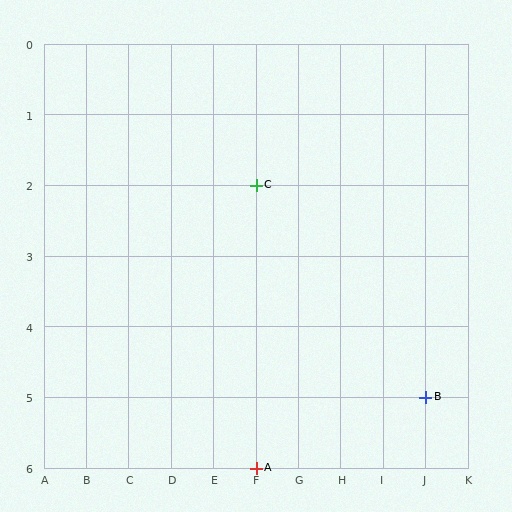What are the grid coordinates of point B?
Point B is at grid coordinates (J, 5).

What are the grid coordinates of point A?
Point A is at grid coordinates (F, 6).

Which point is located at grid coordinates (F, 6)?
Point A is at (F, 6).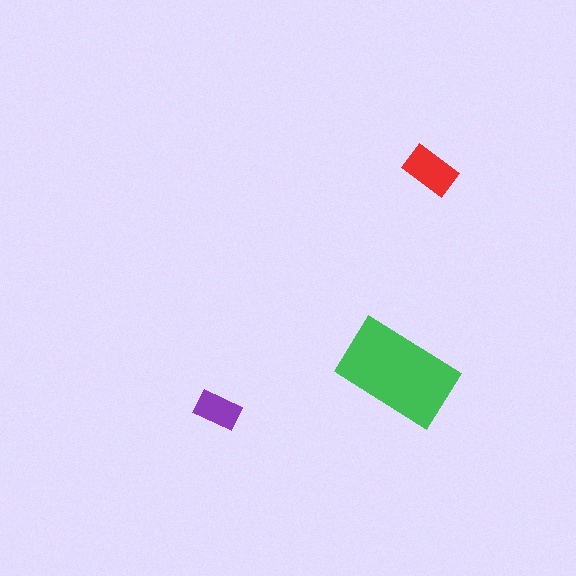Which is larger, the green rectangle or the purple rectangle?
The green one.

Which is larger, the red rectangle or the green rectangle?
The green one.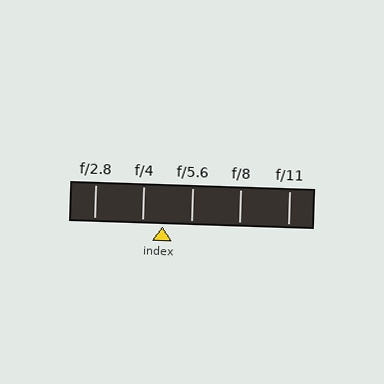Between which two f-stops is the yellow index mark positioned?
The index mark is between f/4 and f/5.6.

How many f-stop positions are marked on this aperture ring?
There are 5 f-stop positions marked.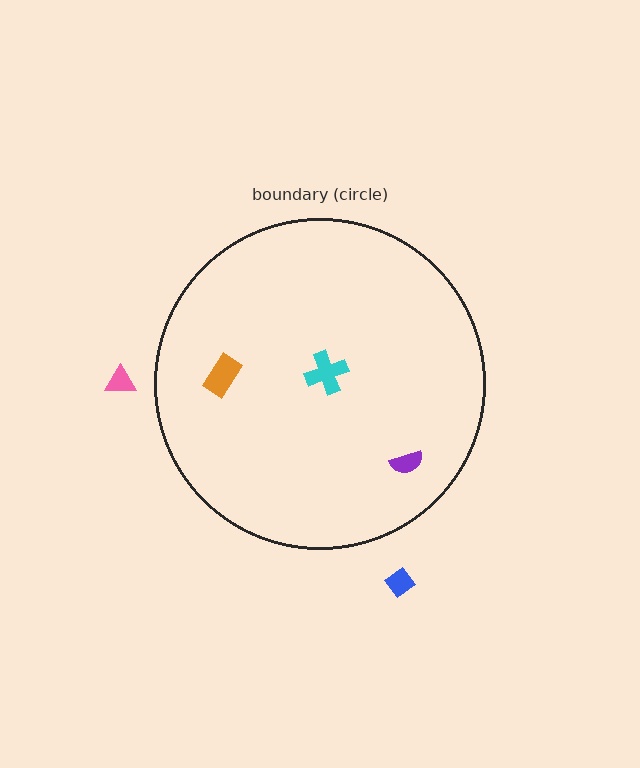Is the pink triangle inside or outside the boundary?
Outside.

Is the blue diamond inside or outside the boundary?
Outside.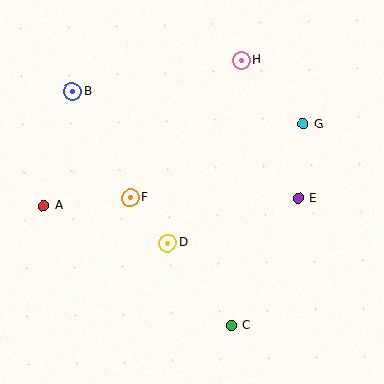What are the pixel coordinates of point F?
Point F is at (130, 198).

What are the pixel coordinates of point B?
Point B is at (73, 92).